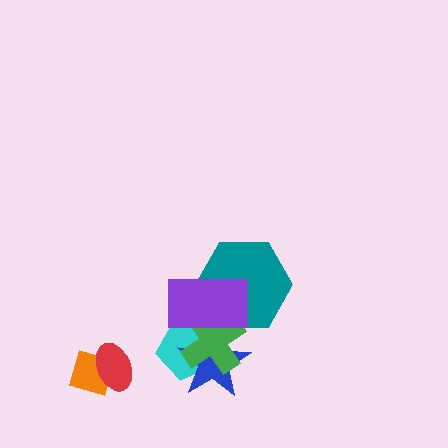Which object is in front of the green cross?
The purple rectangle is in front of the green cross.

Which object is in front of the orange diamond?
The red ellipse is in front of the orange diamond.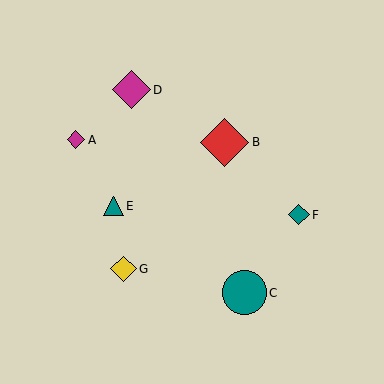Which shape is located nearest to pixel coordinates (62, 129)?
The magenta diamond (labeled A) at (76, 140) is nearest to that location.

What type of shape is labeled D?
Shape D is a magenta diamond.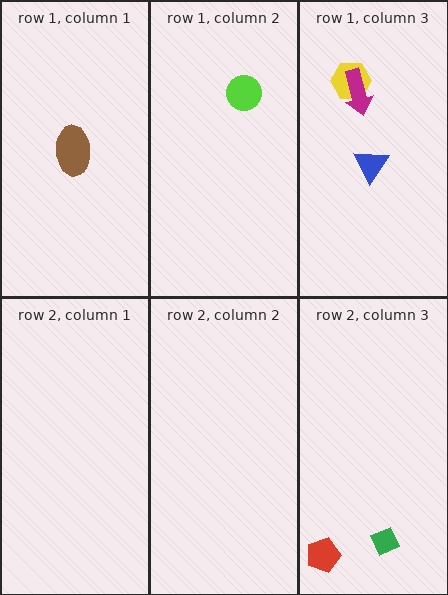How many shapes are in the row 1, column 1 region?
1.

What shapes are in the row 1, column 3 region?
The yellow hexagon, the blue triangle, the magenta arrow.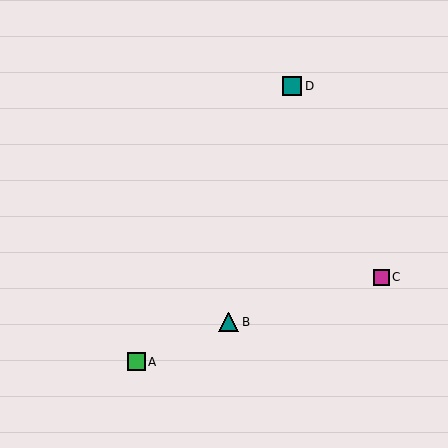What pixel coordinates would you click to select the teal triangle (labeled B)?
Click at (229, 322) to select the teal triangle B.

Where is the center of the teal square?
The center of the teal square is at (292, 86).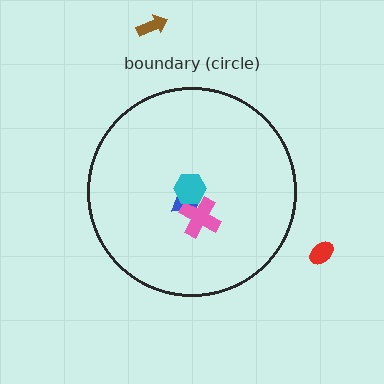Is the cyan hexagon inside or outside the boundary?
Inside.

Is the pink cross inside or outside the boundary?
Inside.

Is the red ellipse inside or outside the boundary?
Outside.